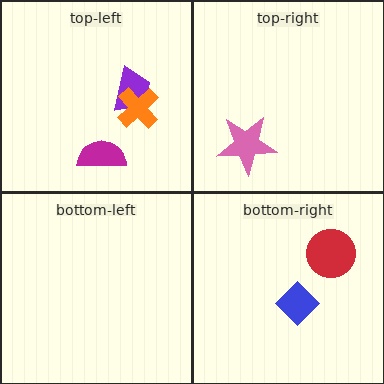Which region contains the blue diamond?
The bottom-right region.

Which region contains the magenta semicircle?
The top-left region.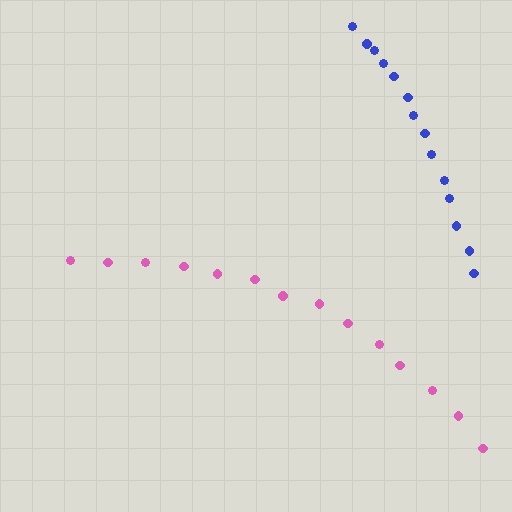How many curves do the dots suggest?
There are 2 distinct paths.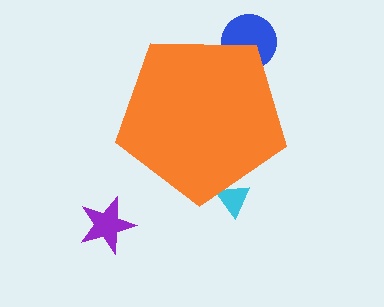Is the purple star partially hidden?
No, the purple star is fully visible.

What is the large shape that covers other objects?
An orange pentagon.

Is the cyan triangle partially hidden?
Yes, the cyan triangle is partially hidden behind the orange pentagon.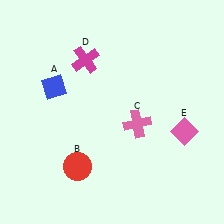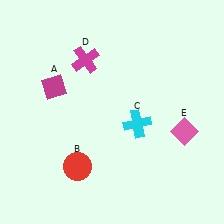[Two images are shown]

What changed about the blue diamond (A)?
In Image 1, A is blue. In Image 2, it changed to magenta.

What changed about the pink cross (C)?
In Image 1, C is pink. In Image 2, it changed to cyan.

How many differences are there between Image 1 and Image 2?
There are 2 differences between the two images.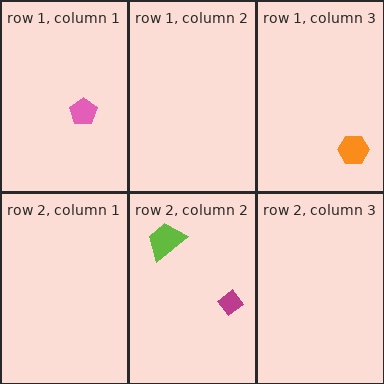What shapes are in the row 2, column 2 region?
The lime trapezoid, the magenta diamond.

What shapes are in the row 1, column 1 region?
The pink pentagon.